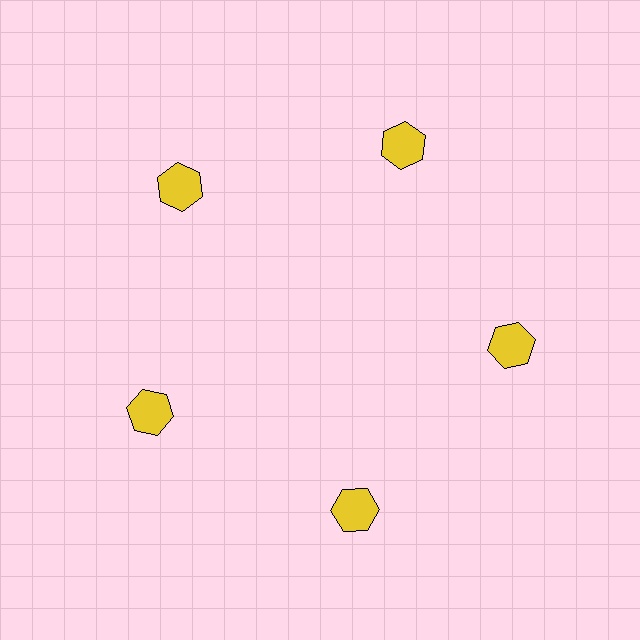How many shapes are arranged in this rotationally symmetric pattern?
There are 5 shapes, arranged in 5 groups of 1.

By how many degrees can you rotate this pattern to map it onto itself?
The pattern maps onto itself every 72 degrees of rotation.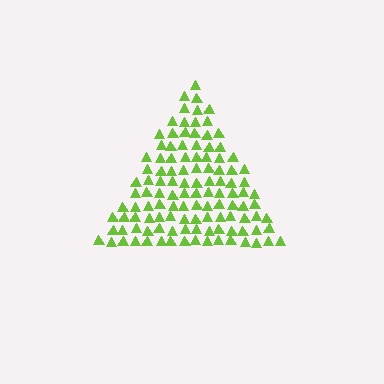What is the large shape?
The large shape is a triangle.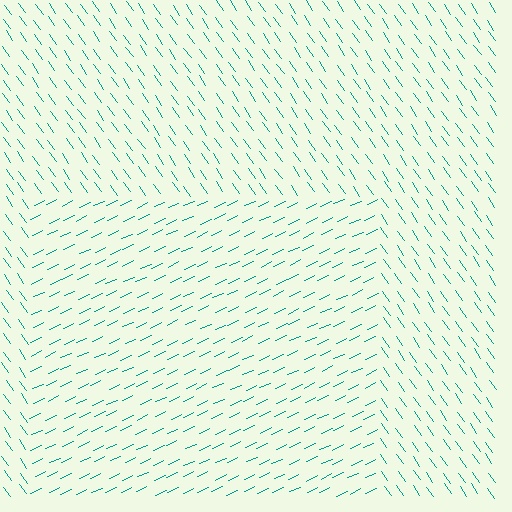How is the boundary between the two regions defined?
The boundary is defined purely by a change in line orientation (approximately 80 degrees difference). All lines are the same color and thickness.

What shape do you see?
I see a rectangle.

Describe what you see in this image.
The image is filled with small teal line segments. A rectangle region in the image has lines oriented differently from the surrounding lines, creating a visible texture boundary.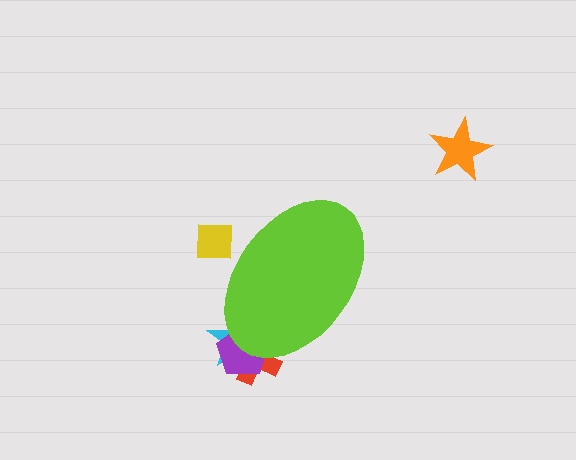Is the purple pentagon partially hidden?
Yes, the purple pentagon is partially hidden behind the lime ellipse.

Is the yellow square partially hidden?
Yes, the yellow square is partially hidden behind the lime ellipse.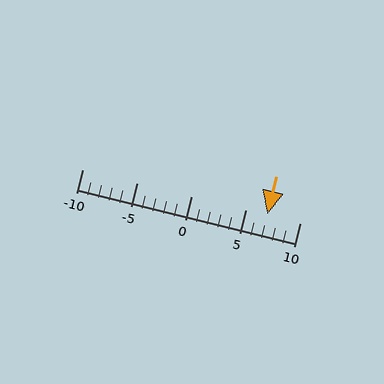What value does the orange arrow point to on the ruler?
The orange arrow points to approximately 7.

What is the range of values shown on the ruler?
The ruler shows values from -10 to 10.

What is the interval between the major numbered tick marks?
The major tick marks are spaced 5 units apart.